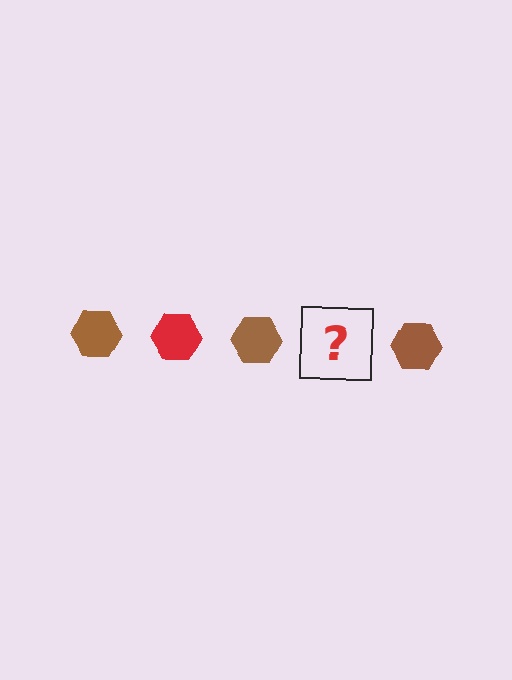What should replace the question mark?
The question mark should be replaced with a red hexagon.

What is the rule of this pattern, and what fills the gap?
The rule is that the pattern cycles through brown, red hexagons. The gap should be filled with a red hexagon.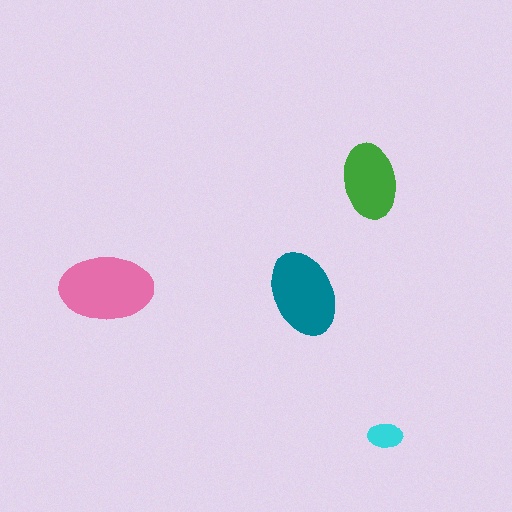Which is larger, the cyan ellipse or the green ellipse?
The green one.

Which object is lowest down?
The cyan ellipse is bottommost.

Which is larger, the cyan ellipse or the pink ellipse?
The pink one.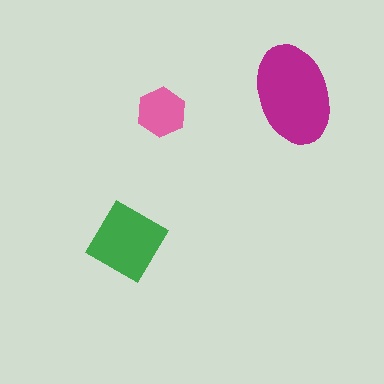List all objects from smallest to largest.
The pink hexagon, the green diamond, the magenta ellipse.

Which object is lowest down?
The green diamond is bottommost.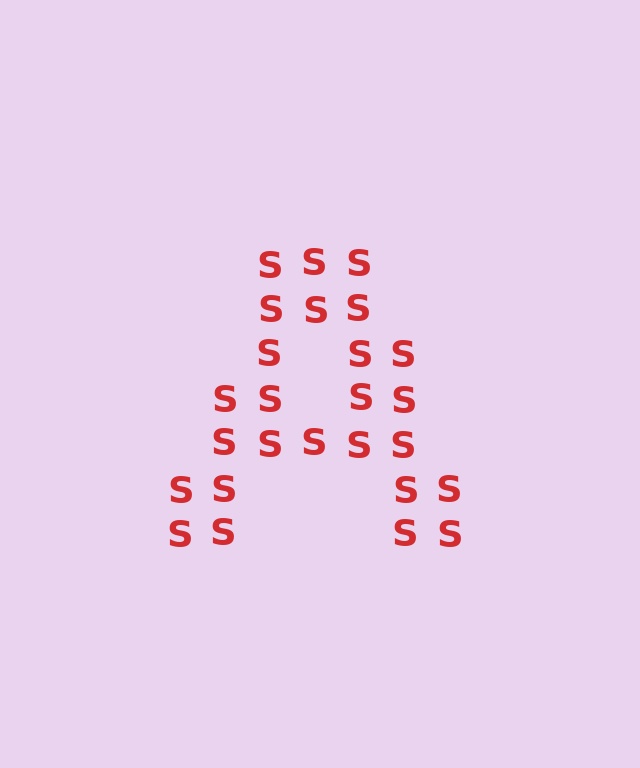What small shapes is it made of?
It is made of small letter S's.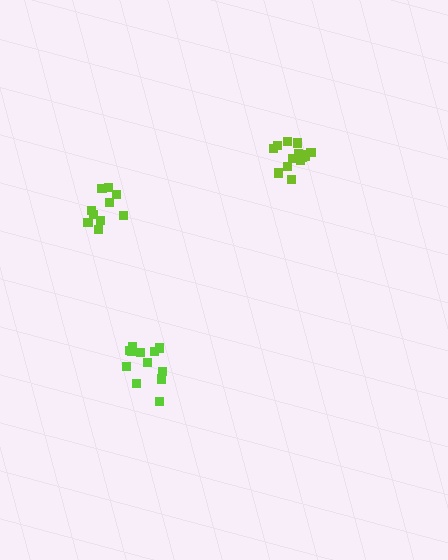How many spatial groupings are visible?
There are 3 spatial groupings.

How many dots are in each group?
Group 1: 10 dots, Group 2: 12 dots, Group 3: 14 dots (36 total).